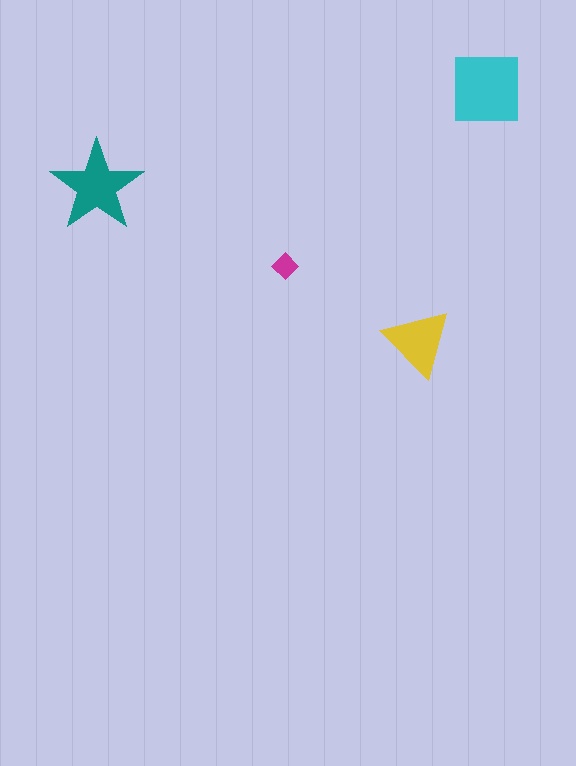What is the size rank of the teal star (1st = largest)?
2nd.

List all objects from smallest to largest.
The magenta diamond, the yellow triangle, the teal star, the cyan square.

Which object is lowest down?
The yellow triangle is bottommost.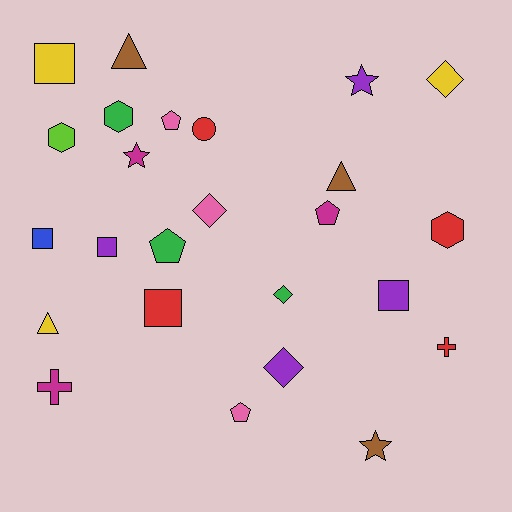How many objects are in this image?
There are 25 objects.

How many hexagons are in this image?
There are 3 hexagons.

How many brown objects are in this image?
There are 3 brown objects.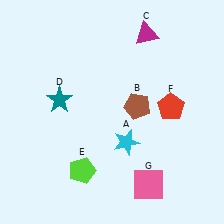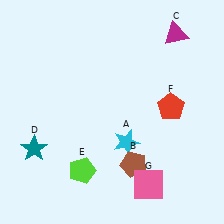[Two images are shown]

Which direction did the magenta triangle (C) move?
The magenta triangle (C) moved right.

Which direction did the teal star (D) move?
The teal star (D) moved down.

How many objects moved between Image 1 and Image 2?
3 objects moved between the two images.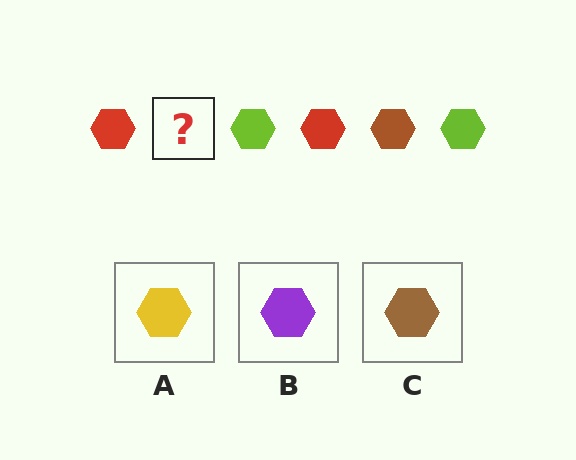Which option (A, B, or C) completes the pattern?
C.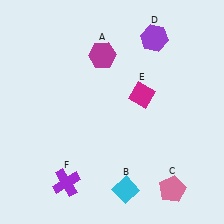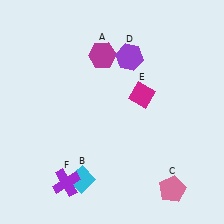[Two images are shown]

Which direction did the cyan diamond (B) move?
The cyan diamond (B) moved left.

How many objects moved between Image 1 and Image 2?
2 objects moved between the two images.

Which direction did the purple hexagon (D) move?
The purple hexagon (D) moved left.